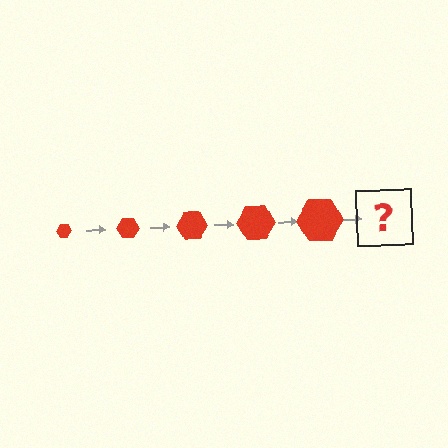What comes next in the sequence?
The next element should be a red hexagon, larger than the previous one.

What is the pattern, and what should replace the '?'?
The pattern is that the hexagon gets progressively larger each step. The '?' should be a red hexagon, larger than the previous one.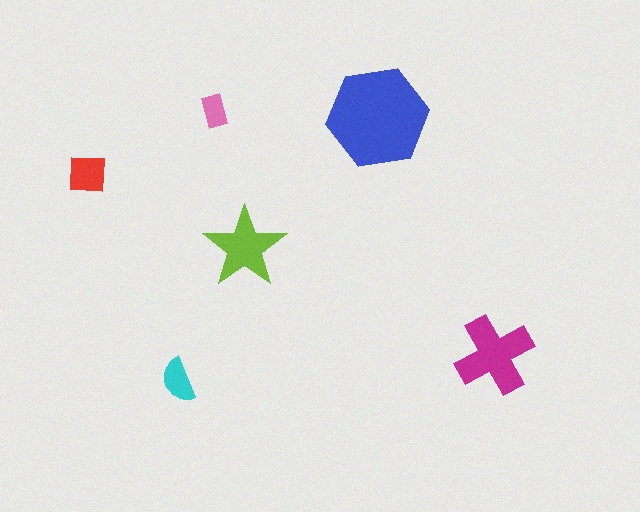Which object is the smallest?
The pink rectangle.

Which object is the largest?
The blue hexagon.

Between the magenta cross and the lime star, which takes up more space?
The magenta cross.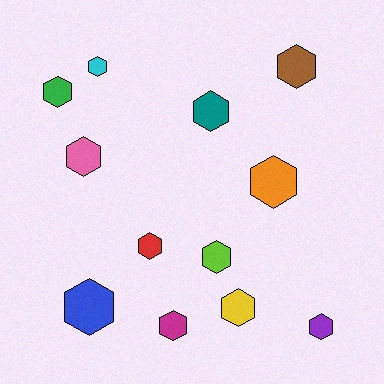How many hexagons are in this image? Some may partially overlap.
There are 12 hexagons.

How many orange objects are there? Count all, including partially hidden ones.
There is 1 orange object.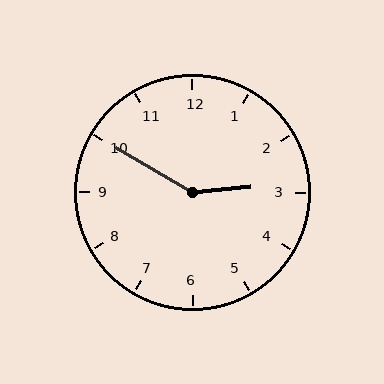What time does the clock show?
2:50.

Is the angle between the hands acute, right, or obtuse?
It is obtuse.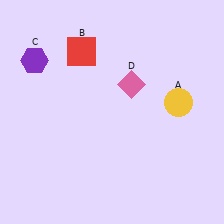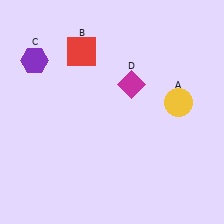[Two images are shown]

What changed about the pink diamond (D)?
In Image 1, D is pink. In Image 2, it changed to magenta.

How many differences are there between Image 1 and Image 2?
There is 1 difference between the two images.